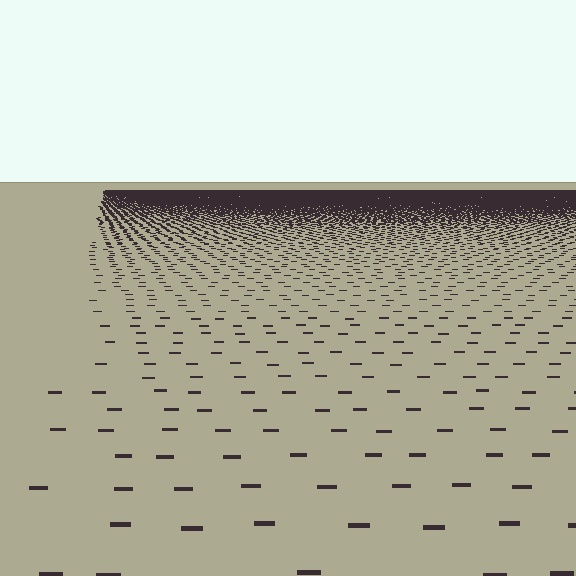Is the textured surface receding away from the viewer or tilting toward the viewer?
The surface is receding away from the viewer. Texture elements get smaller and denser toward the top.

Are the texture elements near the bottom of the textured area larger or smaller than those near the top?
Larger. Near the bottom, elements are closer to the viewer and appear at a bigger on-screen size.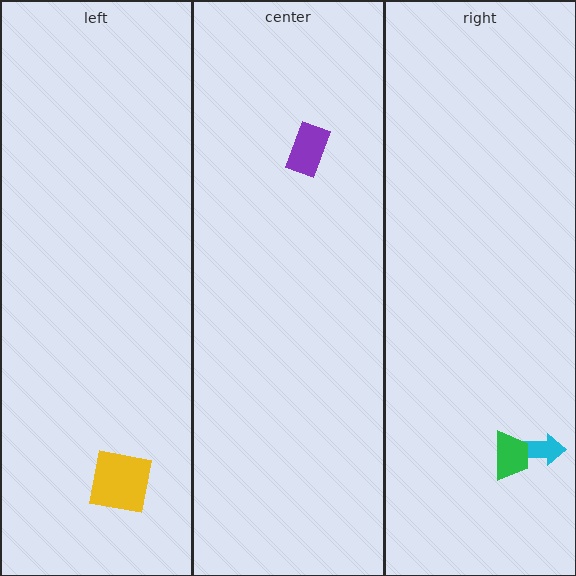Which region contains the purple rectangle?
The center region.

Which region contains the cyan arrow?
The right region.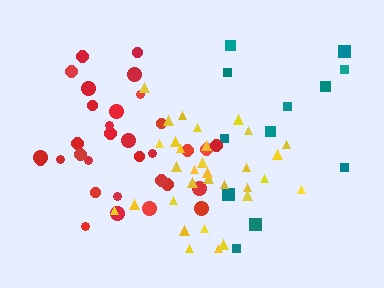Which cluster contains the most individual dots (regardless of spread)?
Red (32).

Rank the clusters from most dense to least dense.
yellow, red, teal.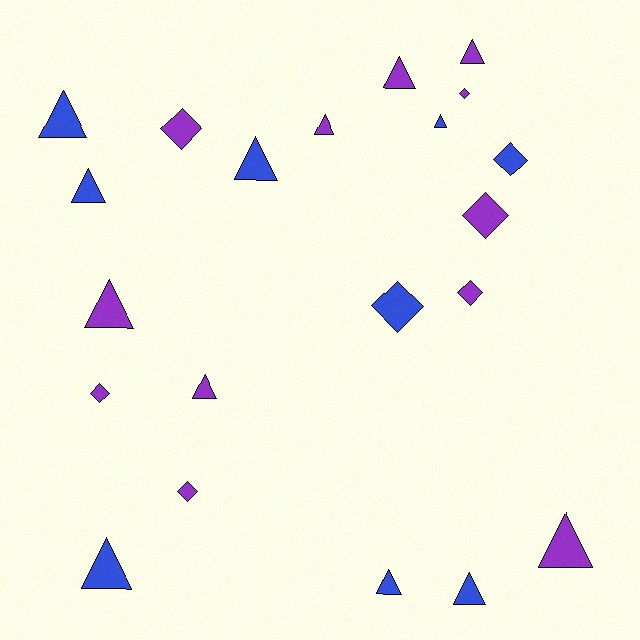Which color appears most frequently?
Purple, with 12 objects.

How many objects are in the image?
There are 21 objects.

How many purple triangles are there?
There are 6 purple triangles.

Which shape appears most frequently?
Triangle, with 13 objects.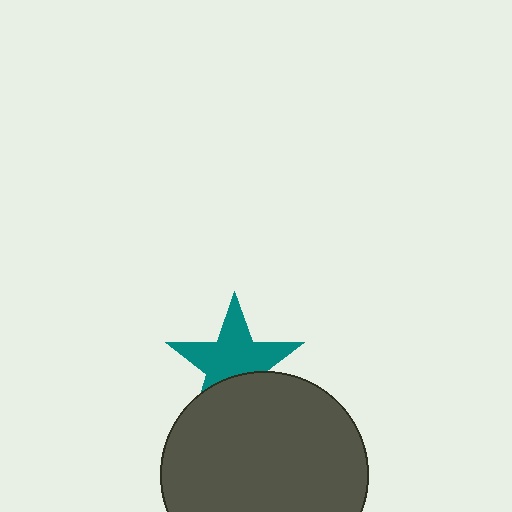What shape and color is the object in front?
The object in front is a dark gray circle.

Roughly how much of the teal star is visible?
Most of it is visible (roughly 67%).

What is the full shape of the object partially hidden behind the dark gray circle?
The partially hidden object is a teal star.